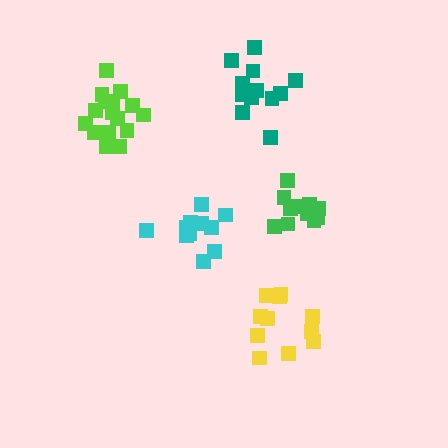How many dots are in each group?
Group 1: 12 dots, Group 2: 11 dots, Group 3: 11 dots, Group 4: 11 dots, Group 5: 16 dots (61 total).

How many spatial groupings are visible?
There are 5 spatial groupings.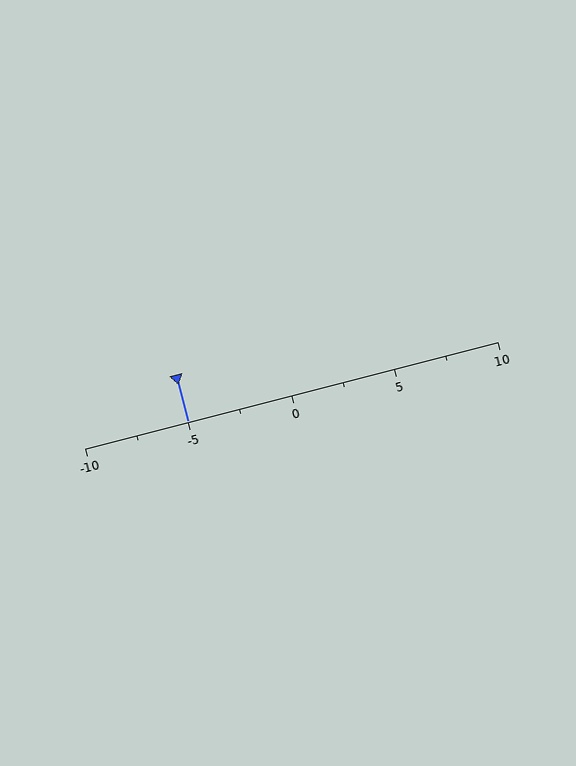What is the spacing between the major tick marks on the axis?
The major ticks are spaced 5 apart.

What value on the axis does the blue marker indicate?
The marker indicates approximately -5.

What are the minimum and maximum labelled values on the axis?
The axis runs from -10 to 10.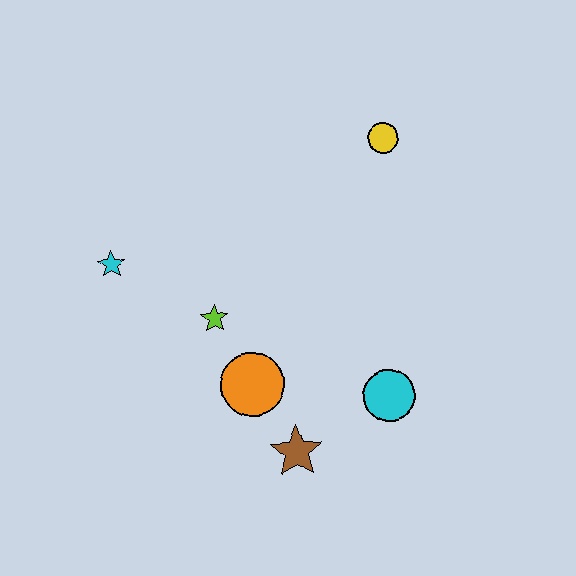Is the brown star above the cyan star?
No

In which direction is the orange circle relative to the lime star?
The orange circle is below the lime star.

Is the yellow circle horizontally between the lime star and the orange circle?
No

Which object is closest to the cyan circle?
The brown star is closest to the cyan circle.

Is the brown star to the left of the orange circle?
No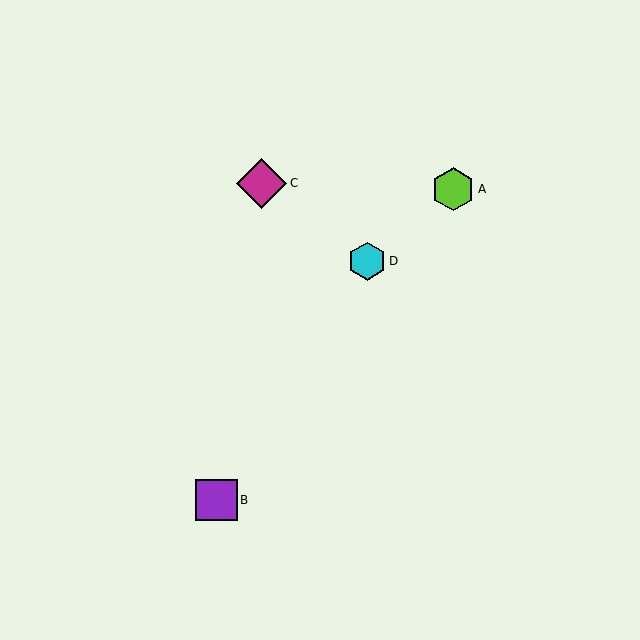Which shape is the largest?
The magenta diamond (labeled C) is the largest.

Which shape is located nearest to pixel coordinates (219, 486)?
The purple square (labeled B) at (217, 500) is nearest to that location.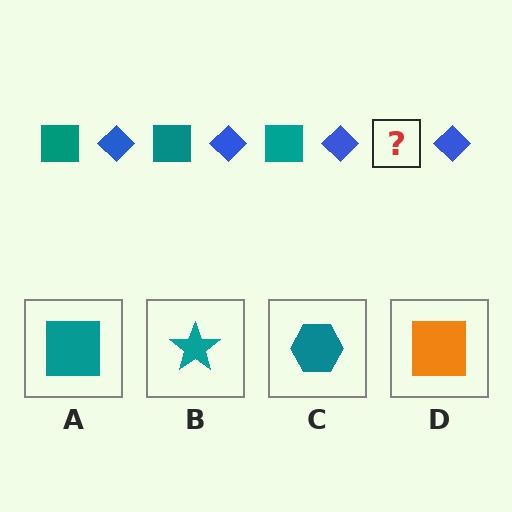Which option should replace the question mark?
Option A.